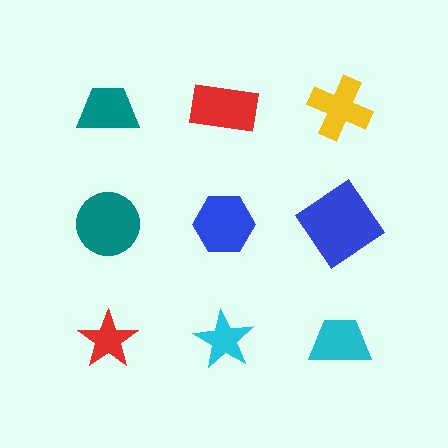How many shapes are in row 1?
3 shapes.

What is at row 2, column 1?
A teal circle.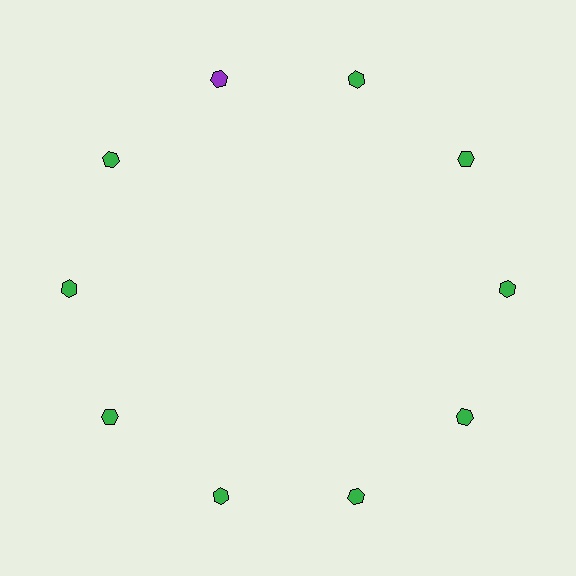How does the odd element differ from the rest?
It has a different color: purple instead of green.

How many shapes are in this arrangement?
There are 10 shapes arranged in a ring pattern.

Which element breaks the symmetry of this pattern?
The purple hexagon at roughly the 11 o'clock position breaks the symmetry. All other shapes are green hexagons.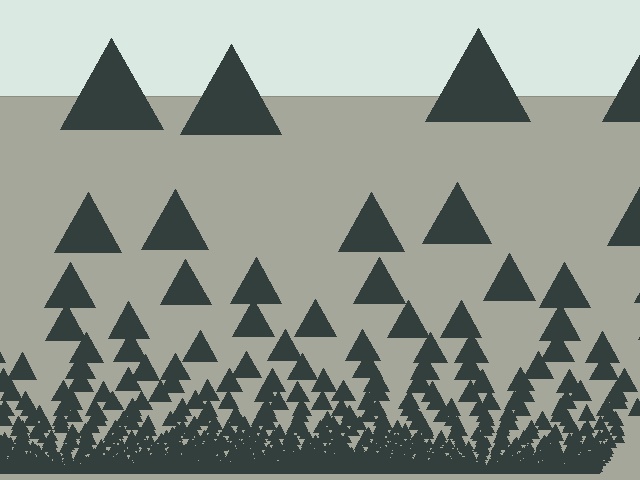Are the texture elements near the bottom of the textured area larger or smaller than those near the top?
Smaller. The gradient is inverted — elements near the bottom are smaller and denser.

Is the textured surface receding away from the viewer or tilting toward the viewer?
The surface appears to tilt toward the viewer. Texture elements get larger and sparser toward the top.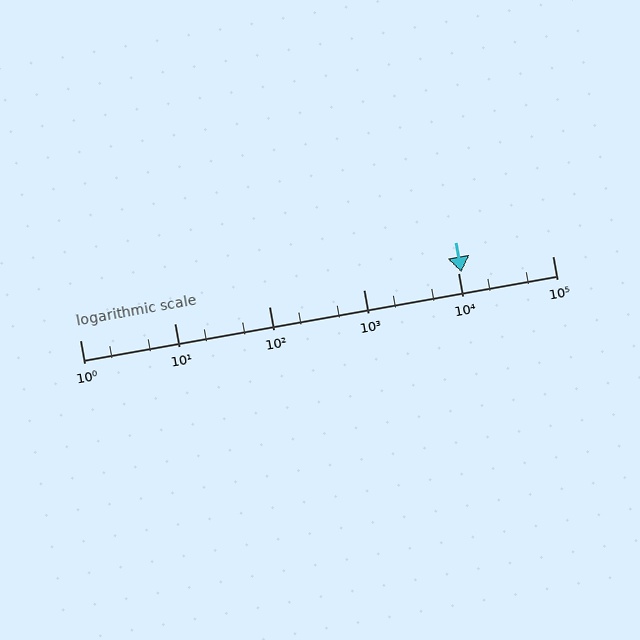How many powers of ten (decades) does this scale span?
The scale spans 5 decades, from 1 to 100000.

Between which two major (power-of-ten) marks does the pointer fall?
The pointer is between 10000 and 100000.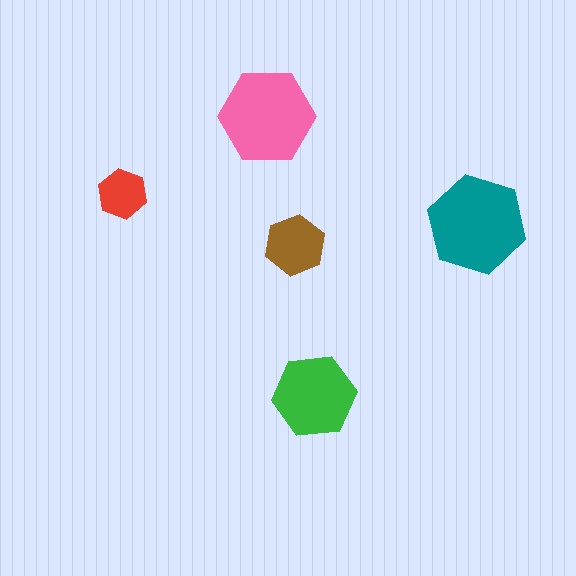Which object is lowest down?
The green hexagon is bottommost.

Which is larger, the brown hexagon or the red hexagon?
The brown one.